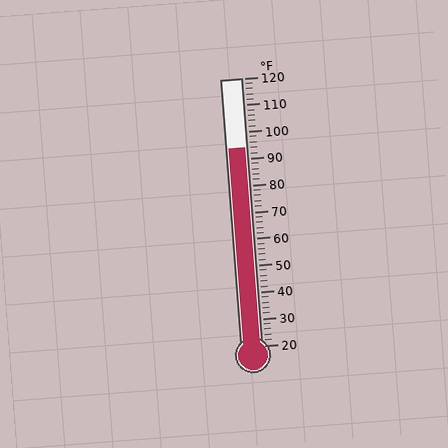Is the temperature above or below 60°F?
The temperature is above 60°F.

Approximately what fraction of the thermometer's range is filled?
The thermometer is filled to approximately 75% of its range.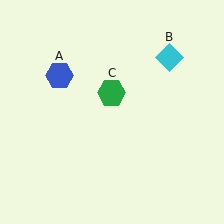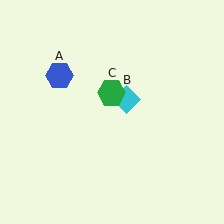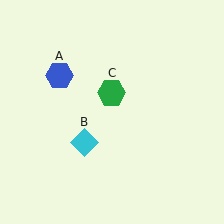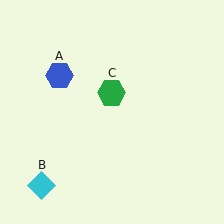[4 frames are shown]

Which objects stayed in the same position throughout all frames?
Blue hexagon (object A) and green hexagon (object C) remained stationary.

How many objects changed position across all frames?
1 object changed position: cyan diamond (object B).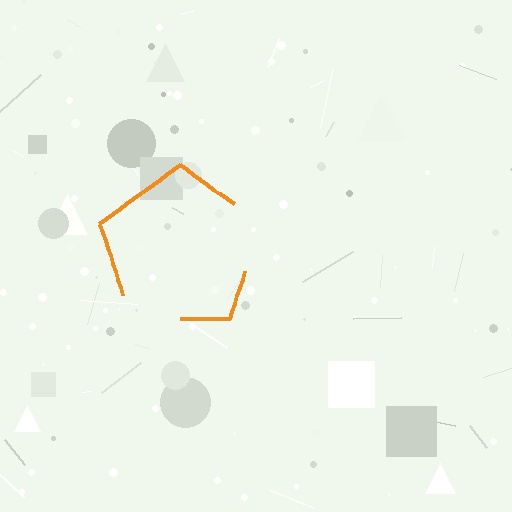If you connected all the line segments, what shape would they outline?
They would outline a pentagon.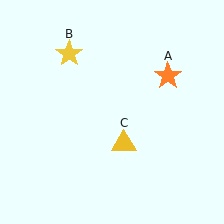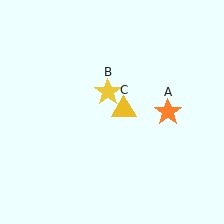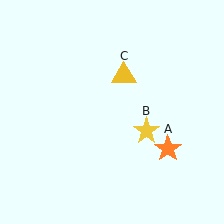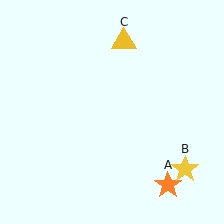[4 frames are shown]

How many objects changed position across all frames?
3 objects changed position: orange star (object A), yellow star (object B), yellow triangle (object C).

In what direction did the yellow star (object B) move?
The yellow star (object B) moved down and to the right.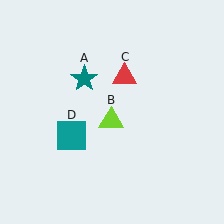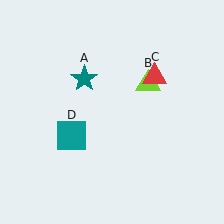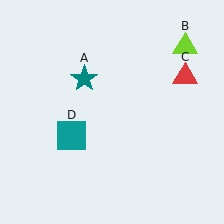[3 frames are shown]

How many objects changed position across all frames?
2 objects changed position: lime triangle (object B), red triangle (object C).